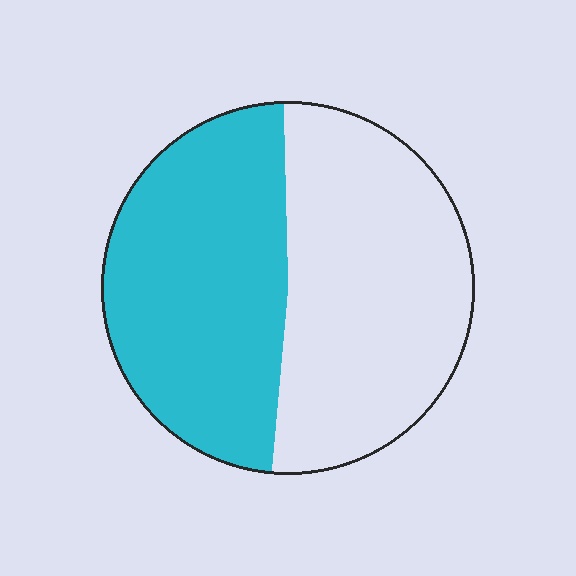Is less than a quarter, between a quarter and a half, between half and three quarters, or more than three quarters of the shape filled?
Between a quarter and a half.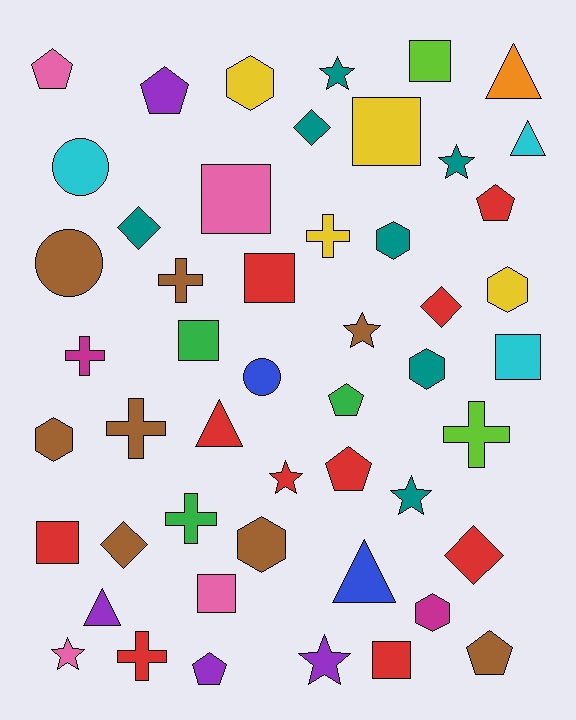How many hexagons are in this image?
There are 7 hexagons.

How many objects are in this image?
There are 50 objects.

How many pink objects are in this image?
There are 4 pink objects.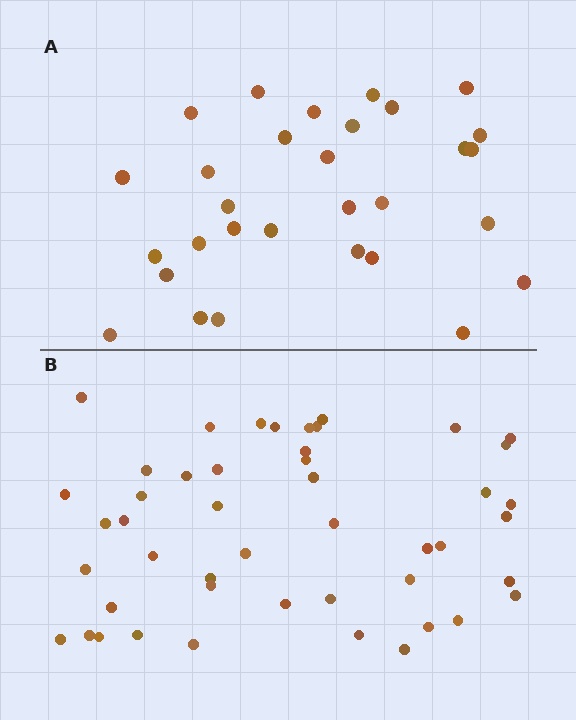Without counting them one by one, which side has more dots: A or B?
Region B (the bottom region) has more dots.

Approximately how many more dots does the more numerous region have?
Region B has approximately 15 more dots than region A.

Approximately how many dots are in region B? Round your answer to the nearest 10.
About 50 dots. (The exact count is 47, which rounds to 50.)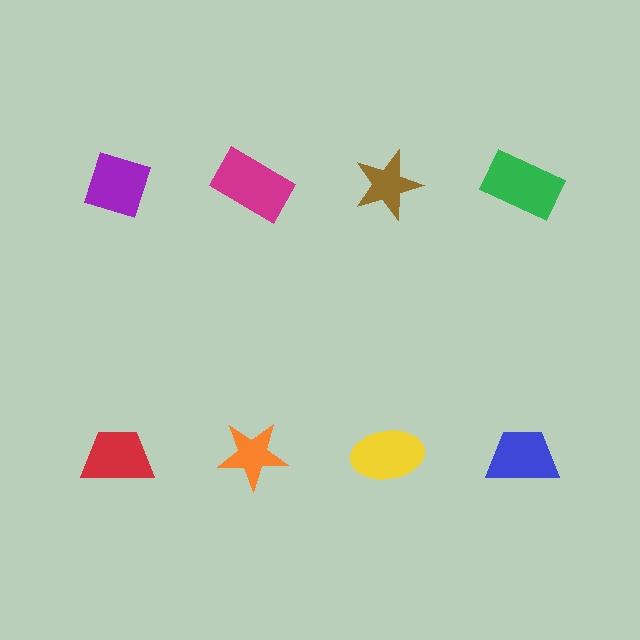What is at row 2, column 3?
A yellow ellipse.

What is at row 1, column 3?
A brown star.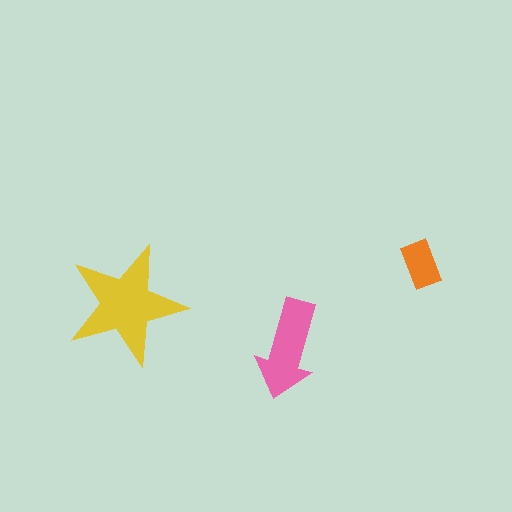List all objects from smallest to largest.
The orange rectangle, the pink arrow, the yellow star.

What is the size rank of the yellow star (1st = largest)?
1st.